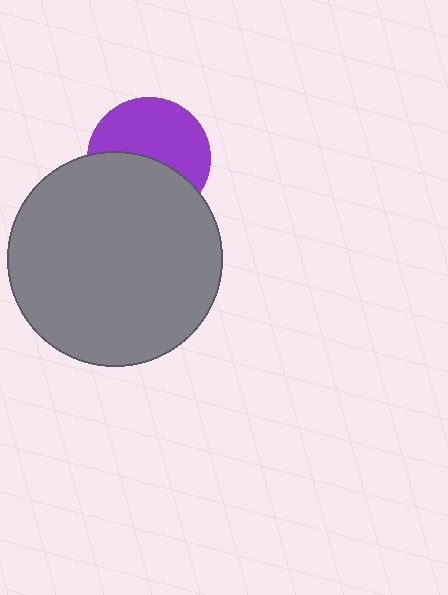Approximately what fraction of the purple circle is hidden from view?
Roughly 46% of the purple circle is hidden behind the gray circle.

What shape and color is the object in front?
The object in front is a gray circle.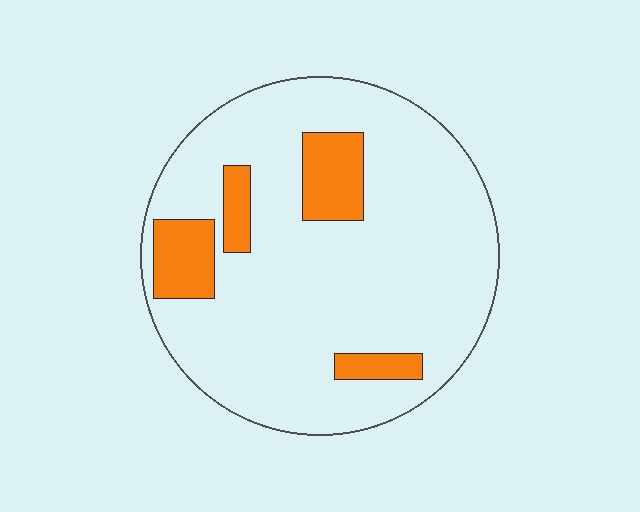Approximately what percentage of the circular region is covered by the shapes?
Approximately 15%.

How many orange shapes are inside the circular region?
4.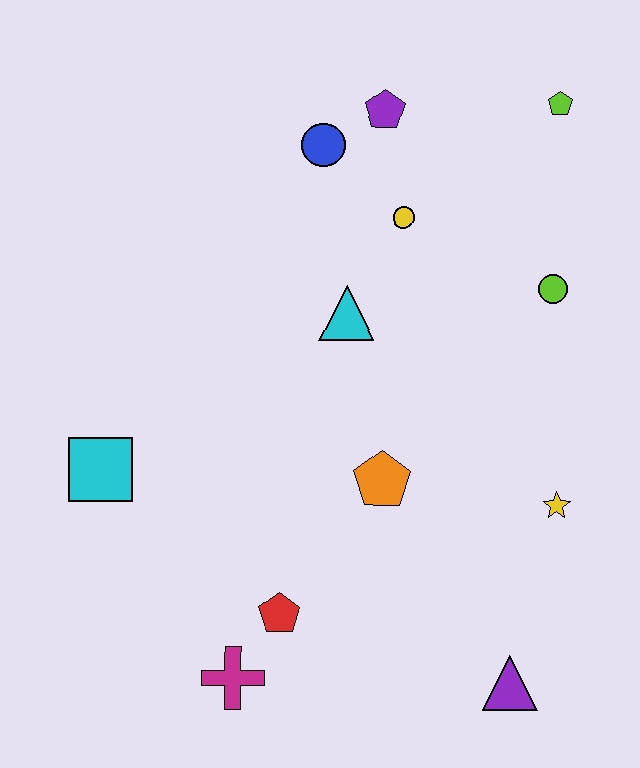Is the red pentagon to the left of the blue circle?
Yes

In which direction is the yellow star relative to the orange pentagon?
The yellow star is to the right of the orange pentagon.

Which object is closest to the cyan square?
The red pentagon is closest to the cyan square.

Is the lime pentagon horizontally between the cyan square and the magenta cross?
No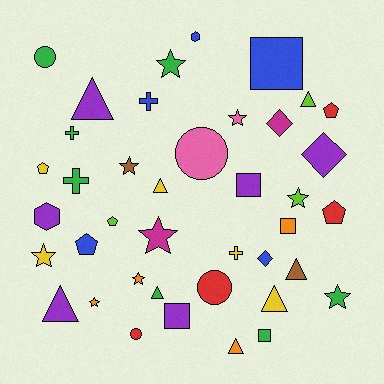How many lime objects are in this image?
There are 3 lime objects.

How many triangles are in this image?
There are 8 triangles.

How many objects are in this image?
There are 40 objects.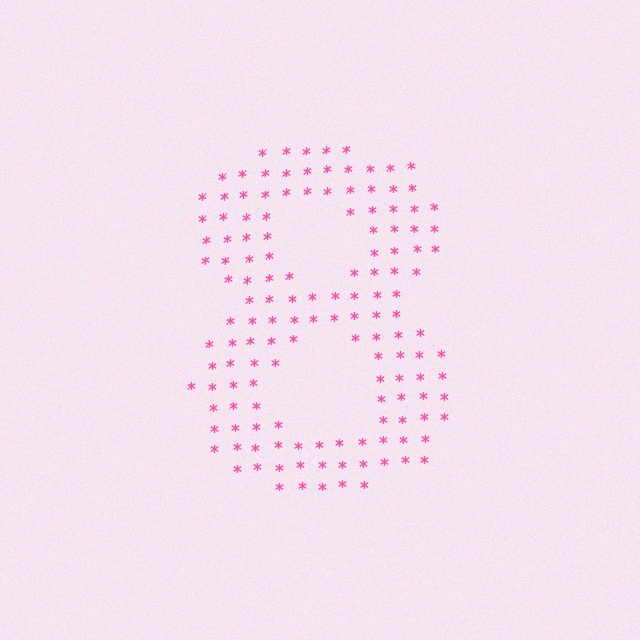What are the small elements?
The small elements are asterisks.